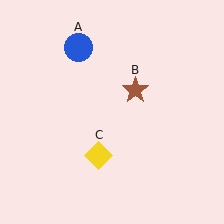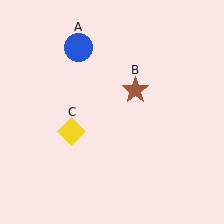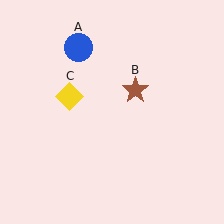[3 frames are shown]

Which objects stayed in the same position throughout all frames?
Blue circle (object A) and brown star (object B) remained stationary.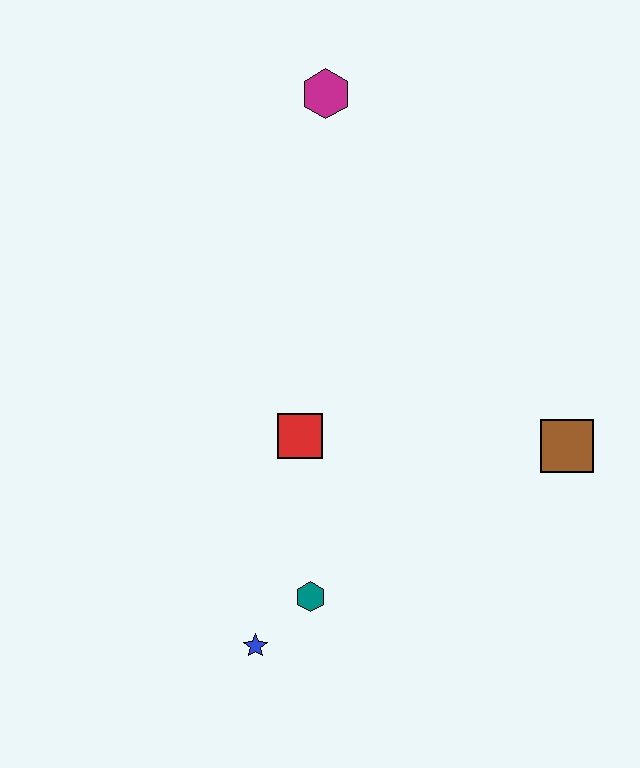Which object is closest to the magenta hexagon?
The red square is closest to the magenta hexagon.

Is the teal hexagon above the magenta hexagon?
No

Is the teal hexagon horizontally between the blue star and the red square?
No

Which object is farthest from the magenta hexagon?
The blue star is farthest from the magenta hexagon.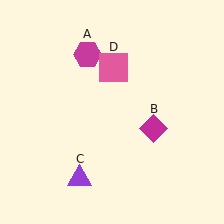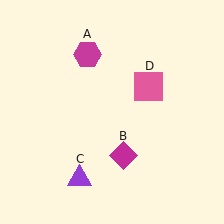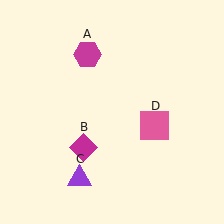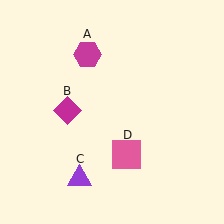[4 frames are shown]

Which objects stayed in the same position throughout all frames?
Magenta hexagon (object A) and purple triangle (object C) remained stationary.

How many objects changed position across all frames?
2 objects changed position: magenta diamond (object B), pink square (object D).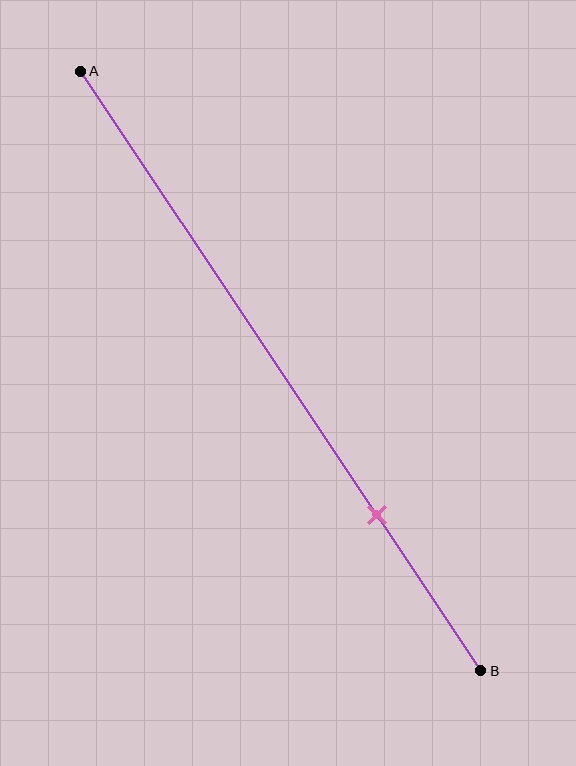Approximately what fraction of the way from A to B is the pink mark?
The pink mark is approximately 75% of the way from A to B.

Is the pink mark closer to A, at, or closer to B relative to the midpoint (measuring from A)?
The pink mark is closer to point B than the midpoint of segment AB.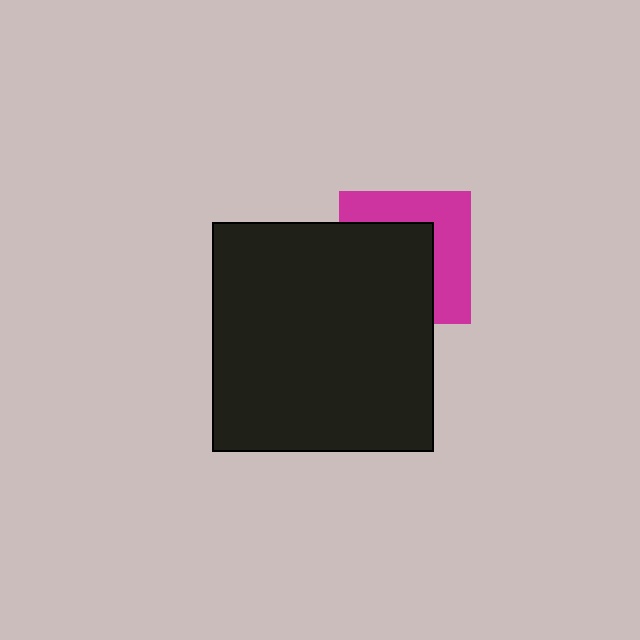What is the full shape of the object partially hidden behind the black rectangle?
The partially hidden object is a magenta square.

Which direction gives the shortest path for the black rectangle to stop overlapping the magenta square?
Moving toward the lower-left gives the shortest separation.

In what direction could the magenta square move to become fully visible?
The magenta square could move toward the upper-right. That would shift it out from behind the black rectangle entirely.